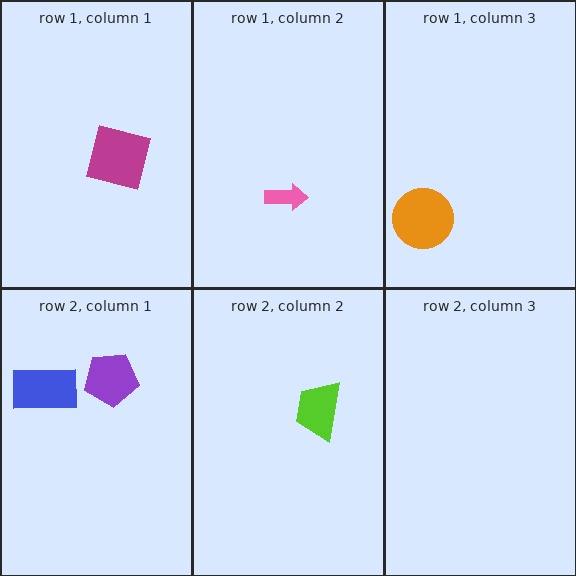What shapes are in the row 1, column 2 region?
The pink arrow.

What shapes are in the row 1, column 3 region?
The orange circle.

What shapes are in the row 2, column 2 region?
The lime trapezoid.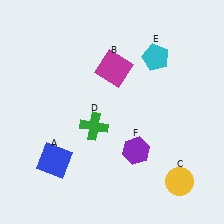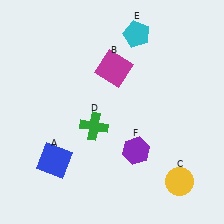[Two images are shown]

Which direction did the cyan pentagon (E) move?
The cyan pentagon (E) moved up.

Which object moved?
The cyan pentagon (E) moved up.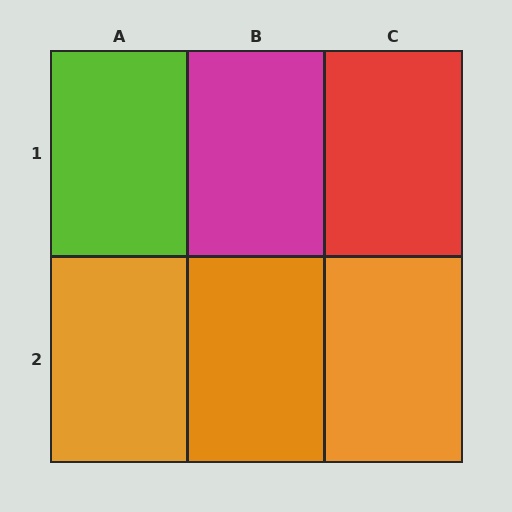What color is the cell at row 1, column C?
Red.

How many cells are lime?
1 cell is lime.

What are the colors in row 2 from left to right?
Orange, orange, orange.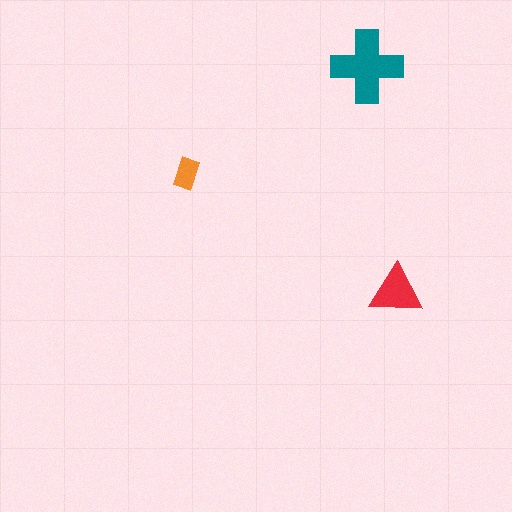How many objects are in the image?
There are 3 objects in the image.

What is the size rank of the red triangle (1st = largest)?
2nd.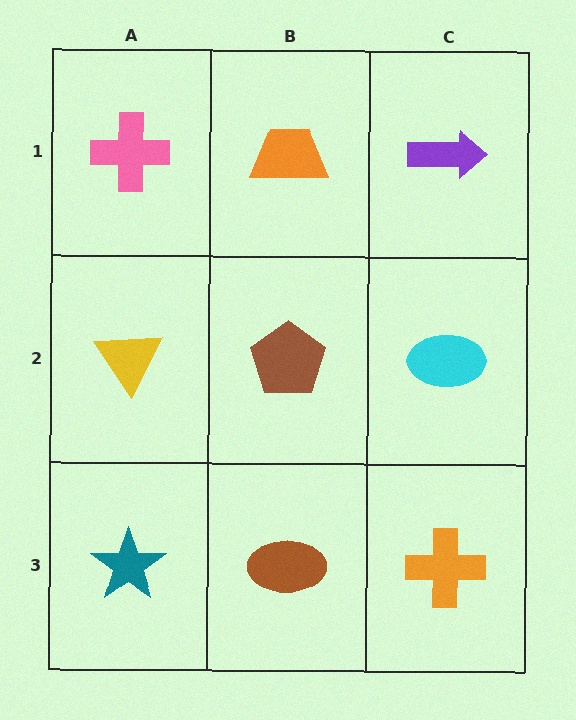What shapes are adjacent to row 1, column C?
A cyan ellipse (row 2, column C), an orange trapezoid (row 1, column B).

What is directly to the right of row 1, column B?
A purple arrow.